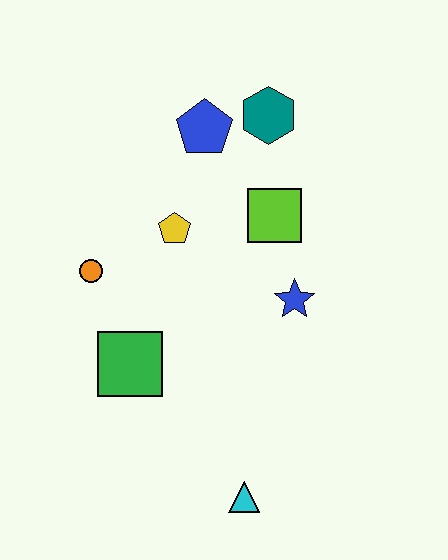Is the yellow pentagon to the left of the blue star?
Yes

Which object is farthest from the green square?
The teal hexagon is farthest from the green square.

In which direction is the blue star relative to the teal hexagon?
The blue star is below the teal hexagon.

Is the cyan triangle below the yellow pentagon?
Yes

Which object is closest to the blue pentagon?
The teal hexagon is closest to the blue pentagon.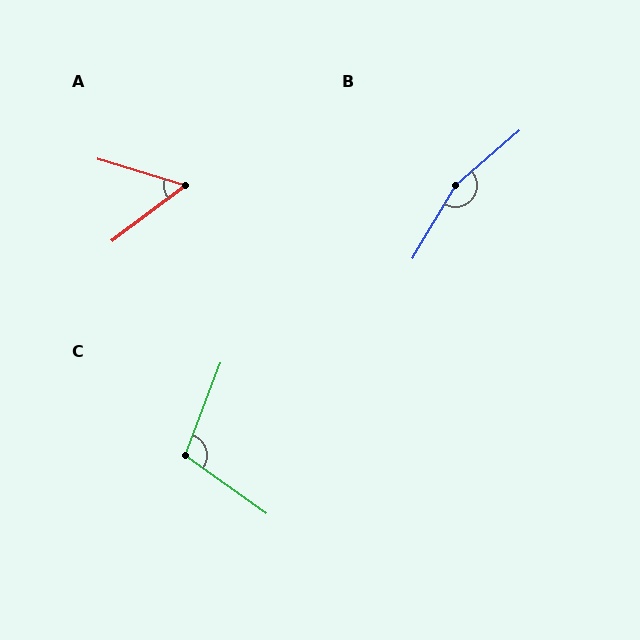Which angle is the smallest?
A, at approximately 54 degrees.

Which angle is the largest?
B, at approximately 161 degrees.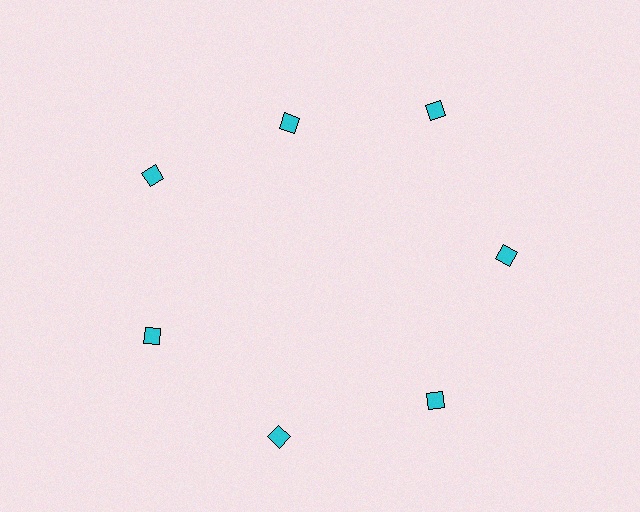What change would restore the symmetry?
The symmetry would be restored by moving it outward, back onto the ring so that all 7 diamonds sit at equal angles and equal distance from the center.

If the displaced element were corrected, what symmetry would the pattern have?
It would have 7-fold rotational symmetry — the pattern would map onto itself every 51 degrees.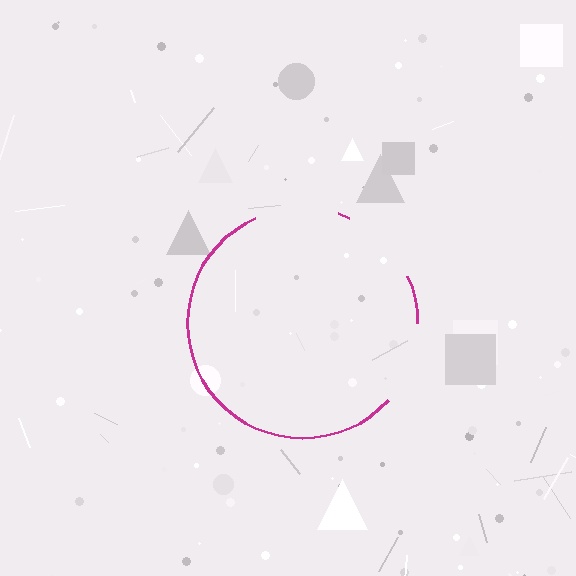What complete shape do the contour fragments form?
The contour fragments form a circle.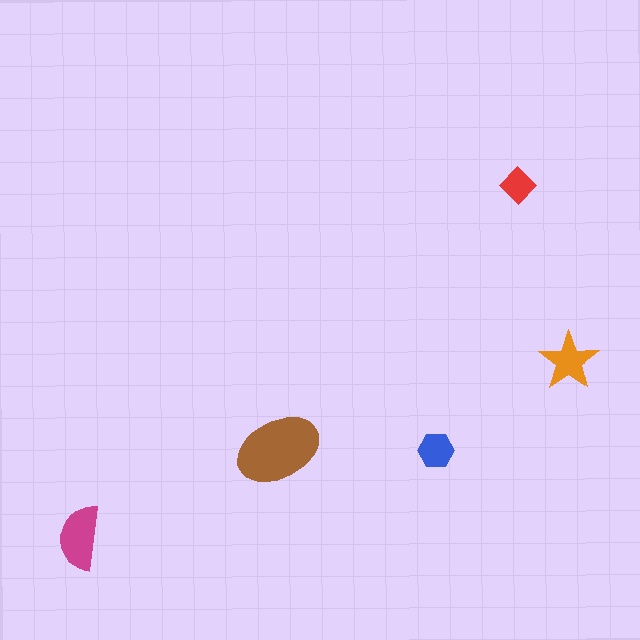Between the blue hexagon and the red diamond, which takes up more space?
The blue hexagon.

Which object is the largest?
The brown ellipse.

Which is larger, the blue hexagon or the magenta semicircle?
The magenta semicircle.